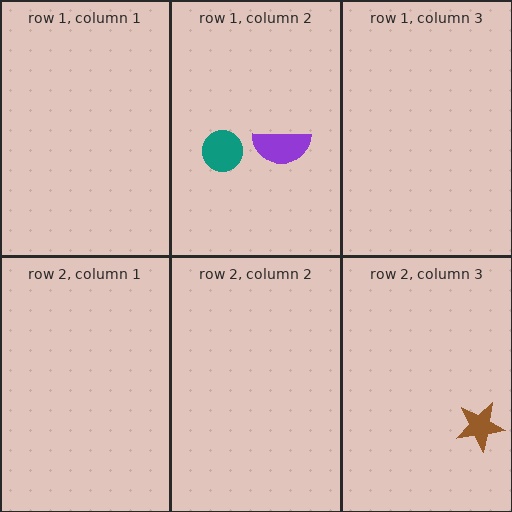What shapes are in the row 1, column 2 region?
The purple semicircle, the teal circle.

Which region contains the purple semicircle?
The row 1, column 2 region.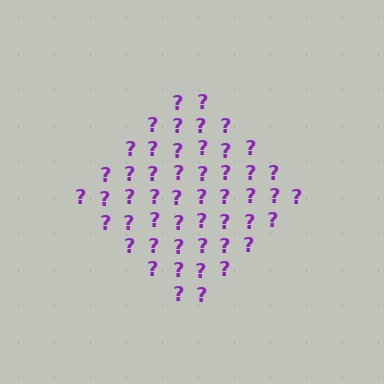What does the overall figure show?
The overall figure shows a diamond.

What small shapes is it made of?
It is made of small question marks.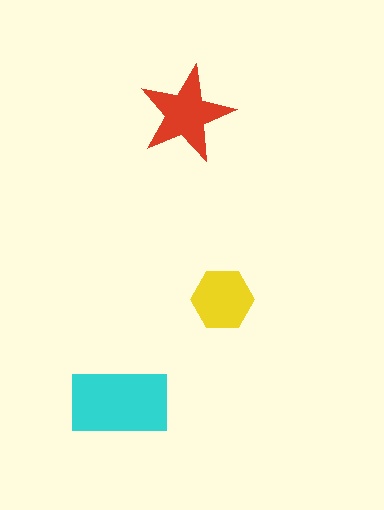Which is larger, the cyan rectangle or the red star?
The cyan rectangle.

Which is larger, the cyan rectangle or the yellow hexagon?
The cyan rectangle.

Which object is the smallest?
The yellow hexagon.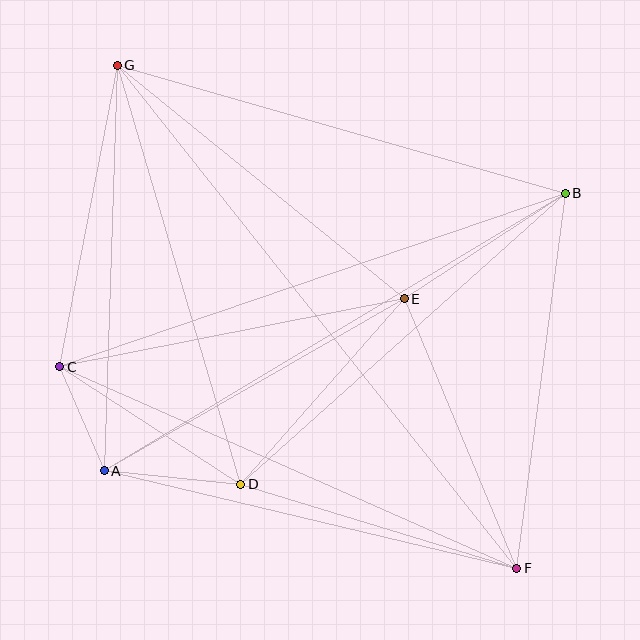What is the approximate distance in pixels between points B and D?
The distance between B and D is approximately 436 pixels.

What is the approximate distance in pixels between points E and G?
The distance between E and G is approximately 370 pixels.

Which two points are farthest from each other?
Points F and G are farthest from each other.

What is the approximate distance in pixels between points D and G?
The distance between D and G is approximately 437 pixels.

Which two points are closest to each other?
Points A and C are closest to each other.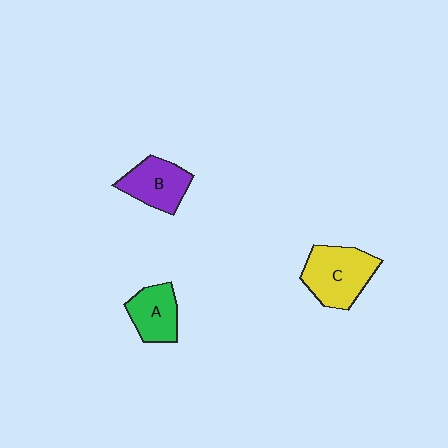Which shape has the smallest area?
Shape A (green).